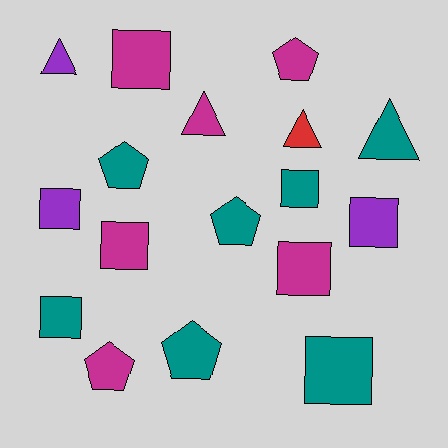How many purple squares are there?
There are 2 purple squares.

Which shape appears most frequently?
Square, with 8 objects.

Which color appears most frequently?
Teal, with 7 objects.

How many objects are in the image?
There are 17 objects.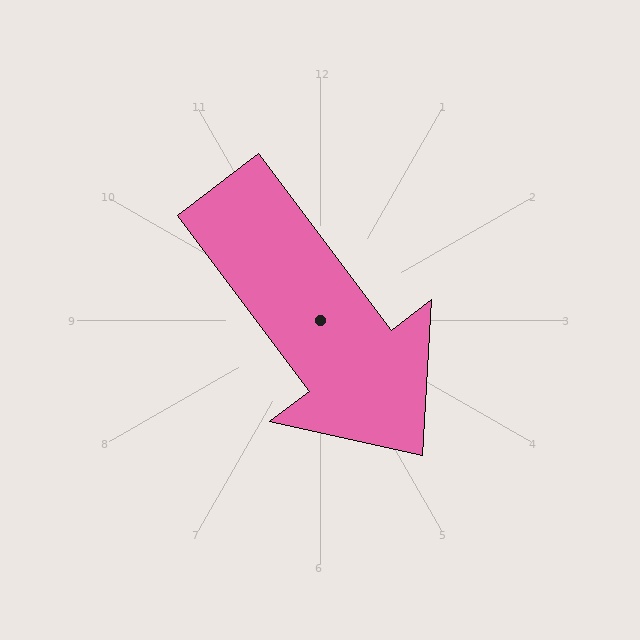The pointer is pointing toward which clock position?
Roughly 5 o'clock.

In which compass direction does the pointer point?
Southeast.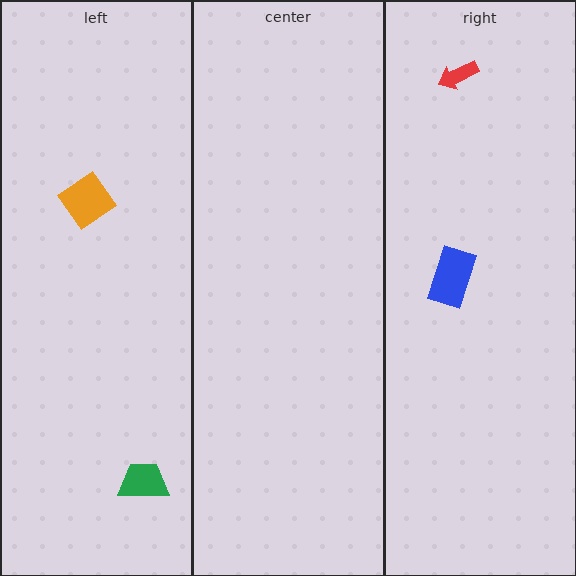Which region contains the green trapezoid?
The left region.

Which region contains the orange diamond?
The left region.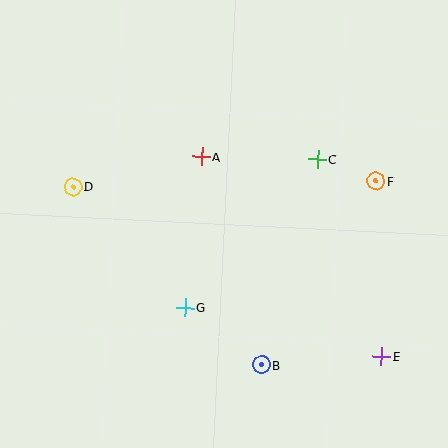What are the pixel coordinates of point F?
Point F is at (376, 181).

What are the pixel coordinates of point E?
Point E is at (382, 356).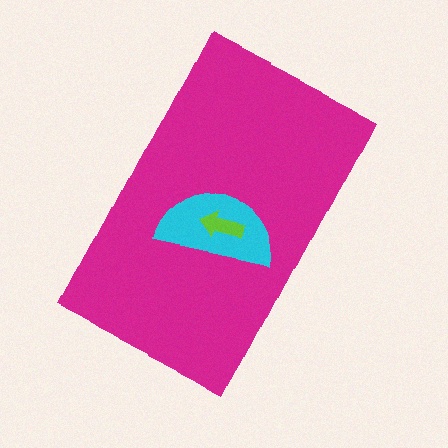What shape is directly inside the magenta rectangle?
The cyan semicircle.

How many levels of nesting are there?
3.